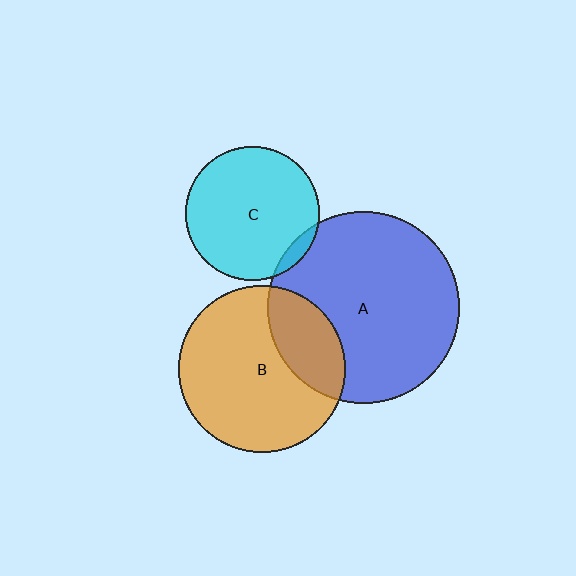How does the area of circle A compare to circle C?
Approximately 2.1 times.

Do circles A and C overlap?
Yes.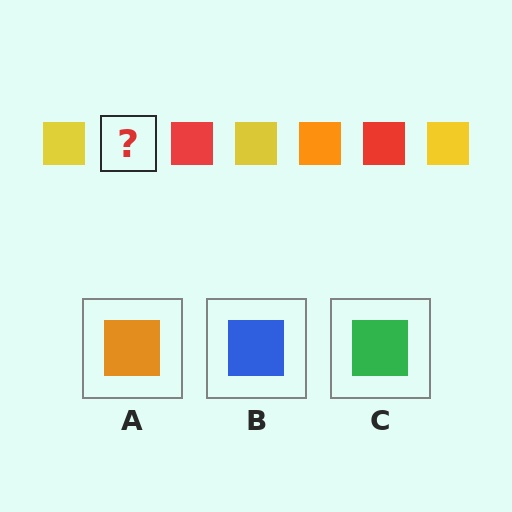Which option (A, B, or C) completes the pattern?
A.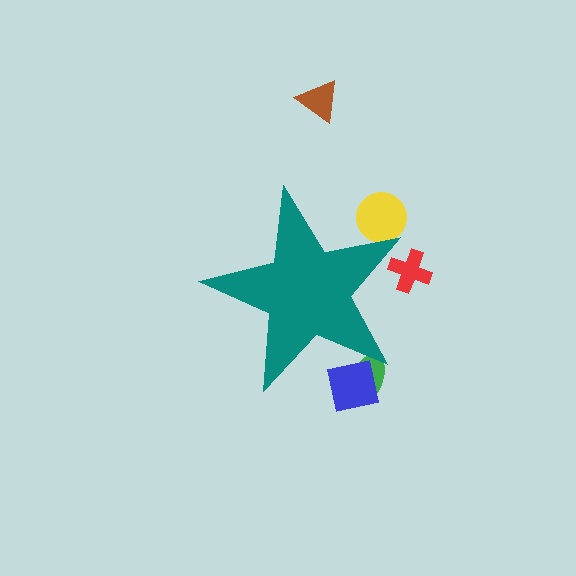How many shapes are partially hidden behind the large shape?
4 shapes are partially hidden.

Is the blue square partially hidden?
Yes, the blue square is partially hidden behind the teal star.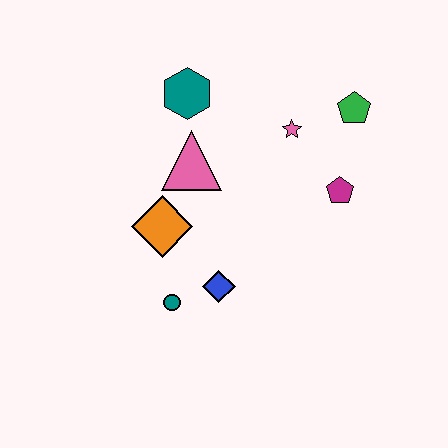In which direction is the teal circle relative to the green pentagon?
The teal circle is below the green pentagon.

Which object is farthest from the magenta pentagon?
The teal circle is farthest from the magenta pentagon.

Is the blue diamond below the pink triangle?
Yes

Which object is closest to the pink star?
The green pentagon is closest to the pink star.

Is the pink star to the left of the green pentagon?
Yes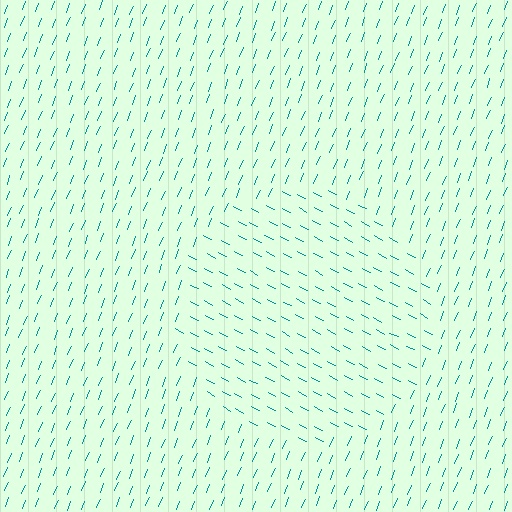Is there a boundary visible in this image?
Yes, there is a texture boundary formed by a change in line orientation.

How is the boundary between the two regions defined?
The boundary is defined purely by a change in line orientation (approximately 84 degrees difference). All lines are the same color and thickness.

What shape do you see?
I see a circle.